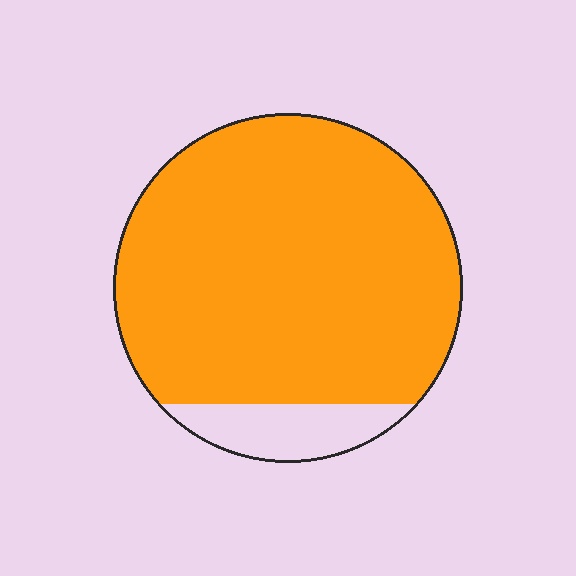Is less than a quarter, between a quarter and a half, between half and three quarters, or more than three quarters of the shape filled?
More than three quarters.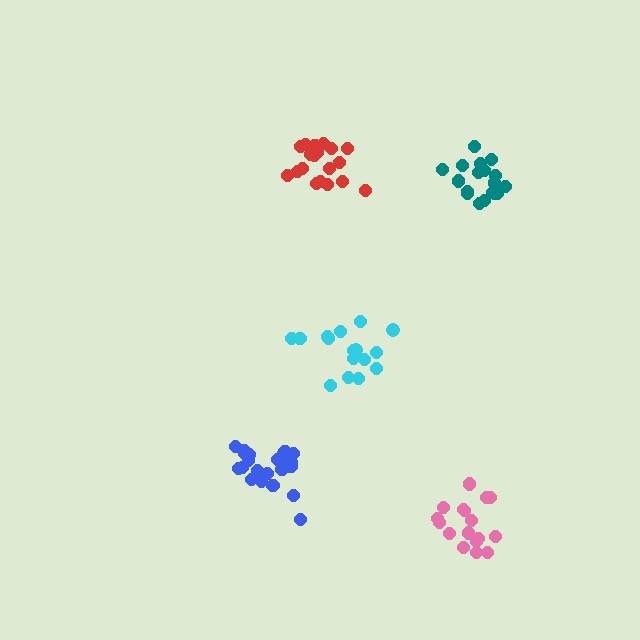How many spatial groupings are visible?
There are 5 spatial groupings.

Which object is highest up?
The red cluster is topmost.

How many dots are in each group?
Group 1: 18 dots, Group 2: 18 dots, Group 3: 21 dots, Group 4: 16 dots, Group 5: 19 dots (92 total).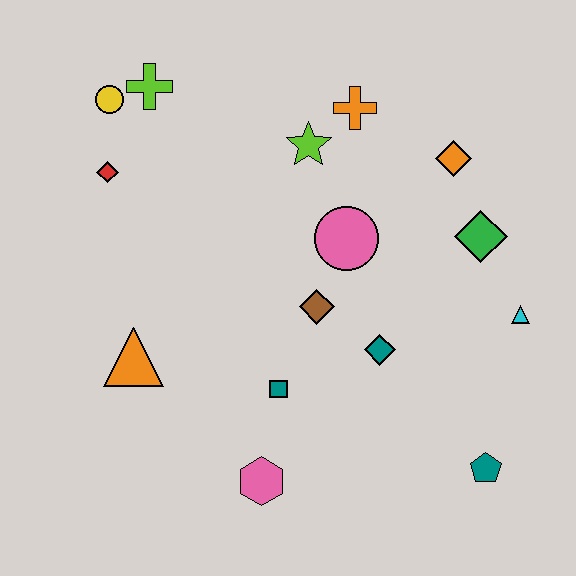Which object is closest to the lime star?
The orange cross is closest to the lime star.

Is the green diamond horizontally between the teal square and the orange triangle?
No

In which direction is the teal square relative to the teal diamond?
The teal square is to the left of the teal diamond.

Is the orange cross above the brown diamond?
Yes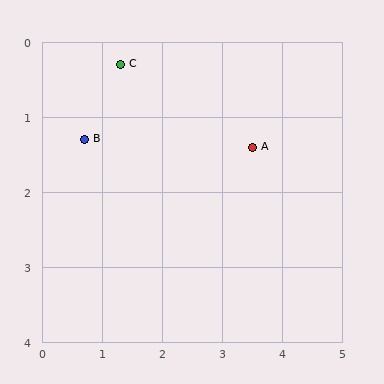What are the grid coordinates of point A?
Point A is at approximately (3.5, 1.4).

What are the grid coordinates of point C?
Point C is at approximately (1.3, 0.3).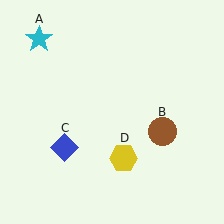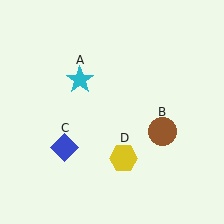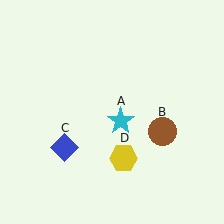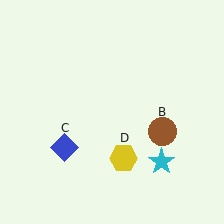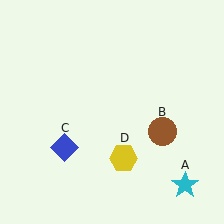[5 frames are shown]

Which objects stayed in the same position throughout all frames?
Brown circle (object B) and blue diamond (object C) and yellow hexagon (object D) remained stationary.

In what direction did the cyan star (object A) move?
The cyan star (object A) moved down and to the right.